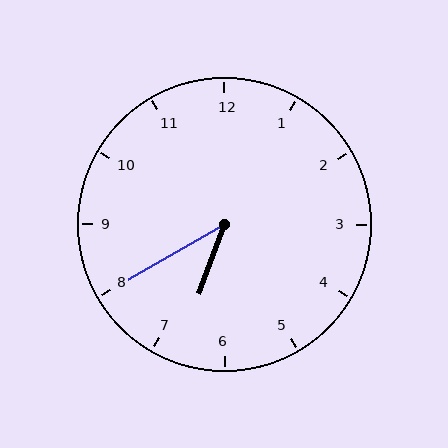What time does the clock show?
6:40.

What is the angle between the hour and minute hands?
Approximately 40 degrees.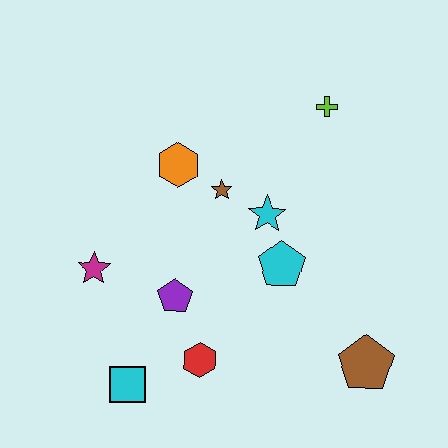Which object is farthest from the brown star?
The brown pentagon is farthest from the brown star.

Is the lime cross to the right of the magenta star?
Yes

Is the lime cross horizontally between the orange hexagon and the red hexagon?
No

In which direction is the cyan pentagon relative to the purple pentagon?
The cyan pentagon is to the right of the purple pentagon.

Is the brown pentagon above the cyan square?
Yes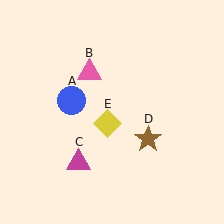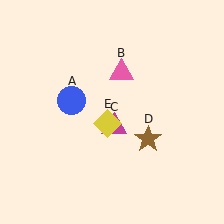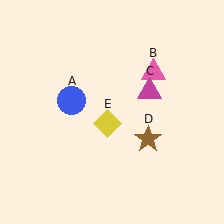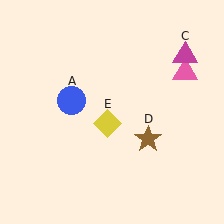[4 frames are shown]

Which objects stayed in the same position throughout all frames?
Blue circle (object A) and brown star (object D) and yellow diamond (object E) remained stationary.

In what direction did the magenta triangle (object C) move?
The magenta triangle (object C) moved up and to the right.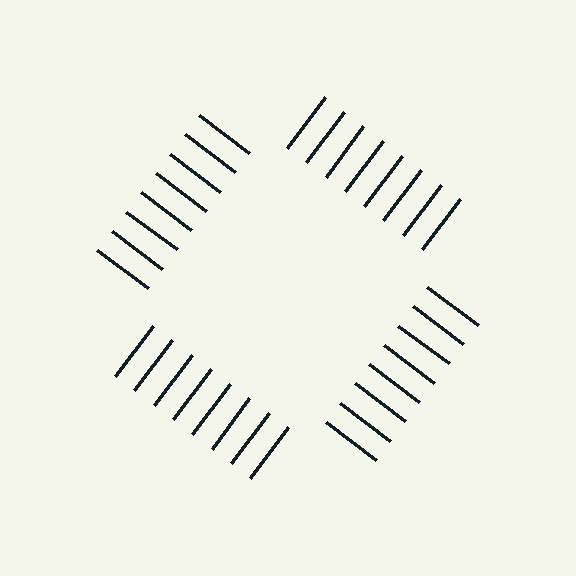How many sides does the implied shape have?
4 sides — the line-ends trace a square.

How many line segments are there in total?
32 — 8 along each of the 4 edges.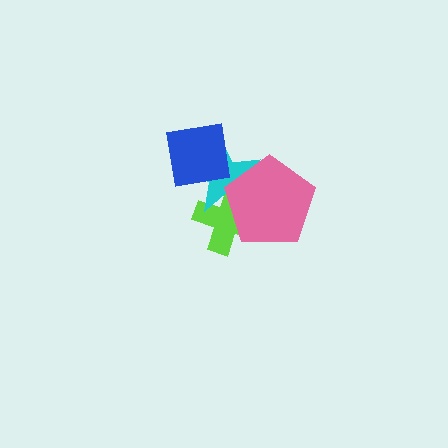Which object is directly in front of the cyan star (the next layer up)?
The pink pentagon is directly in front of the cyan star.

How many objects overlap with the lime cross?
2 objects overlap with the lime cross.